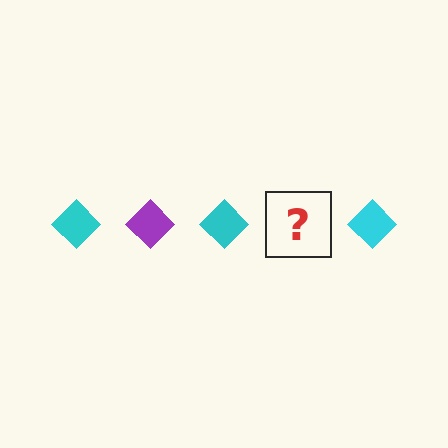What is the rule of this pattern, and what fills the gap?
The rule is that the pattern cycles through cyan, purple diamonds. The gap should be filled with a purple diamond.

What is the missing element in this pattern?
The missing element is a purple diamond.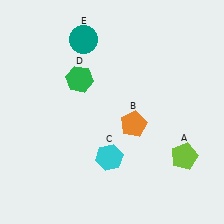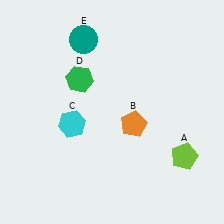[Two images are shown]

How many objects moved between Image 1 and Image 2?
1 object moved between the two images.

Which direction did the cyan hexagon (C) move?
The cyan hexagon (C) moved left.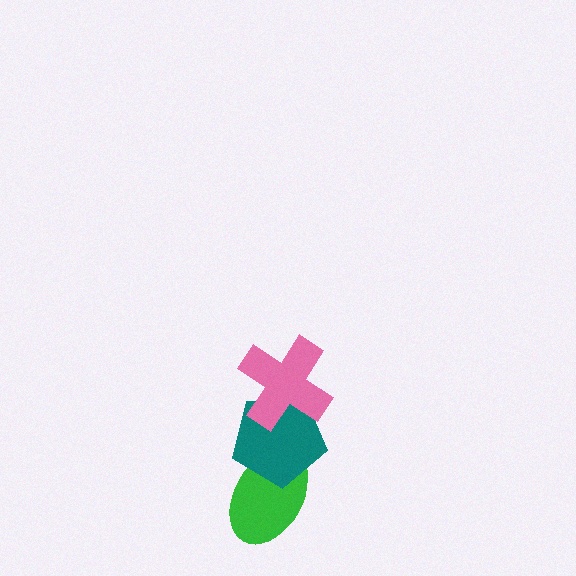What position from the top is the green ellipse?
The green ellipse is 3rd from the top.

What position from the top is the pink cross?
The pink cross is 1st from the top.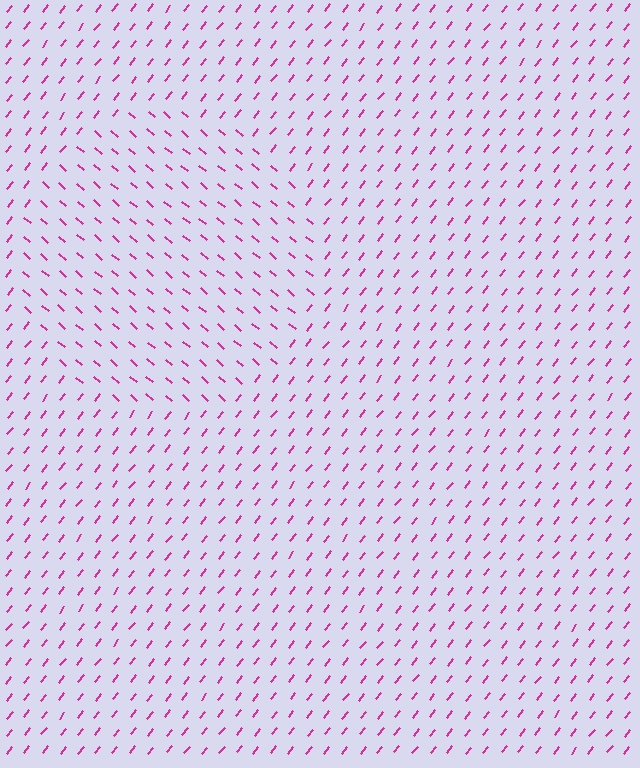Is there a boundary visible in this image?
Yes, there is a texture boundary formed by a change in line orientation.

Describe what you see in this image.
The image is filled with small magenta line segments. A circle region in the image has lines oriented differently from the surrounding lines, creating a visible texture boundary.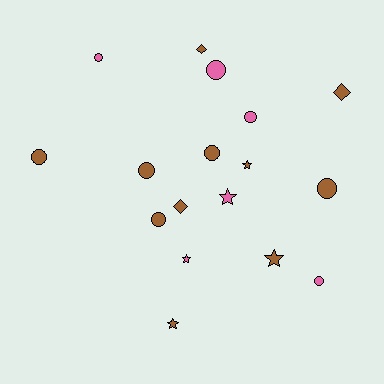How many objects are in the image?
There are 17 objects.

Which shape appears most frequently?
Circle, with 9 objects.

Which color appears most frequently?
Brown, with 11 objects.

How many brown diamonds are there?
There are 3 brown diamonds.